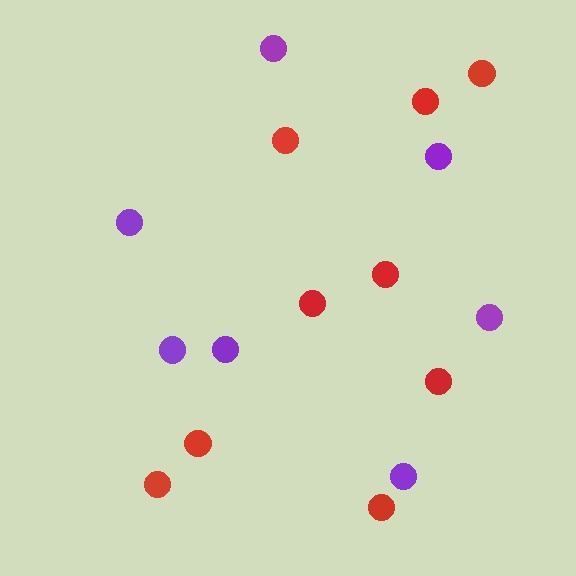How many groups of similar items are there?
There are 2 groups: one group of purple circles (7) and one group of red circles (9).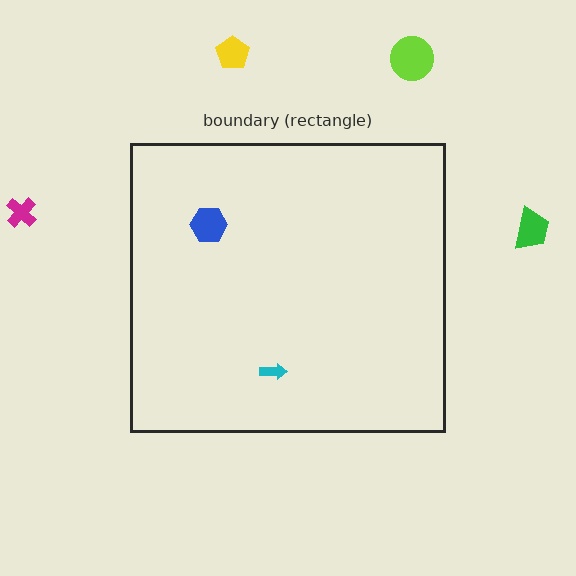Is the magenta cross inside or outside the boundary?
Outside.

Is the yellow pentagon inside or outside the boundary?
Outside.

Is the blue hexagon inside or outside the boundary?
Inside.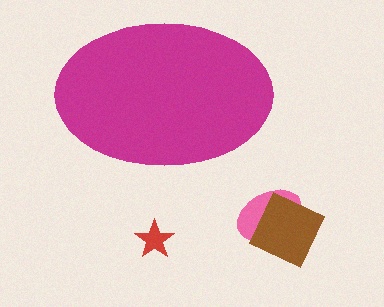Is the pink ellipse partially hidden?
No, the pink ellipse is fully visible.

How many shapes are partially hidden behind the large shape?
0 shapes are partially hidden.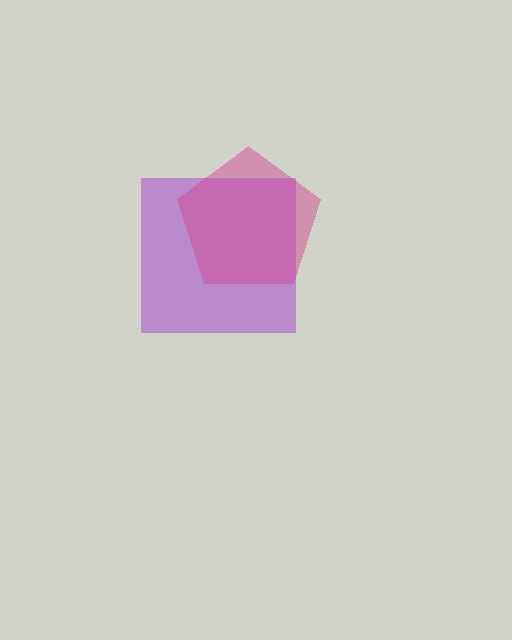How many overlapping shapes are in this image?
There are 2 overlapping shapes in the image.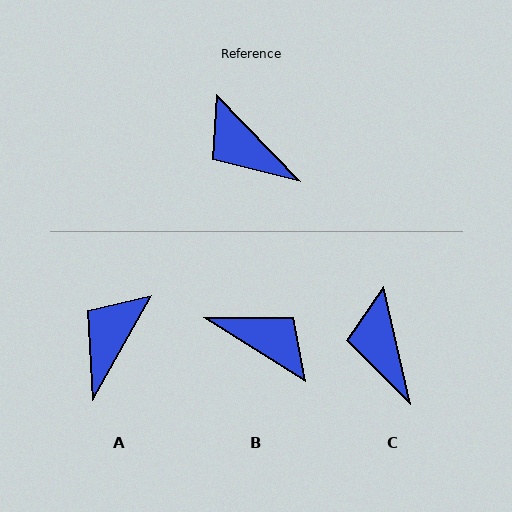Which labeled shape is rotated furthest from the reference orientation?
B, about 166 degrees away.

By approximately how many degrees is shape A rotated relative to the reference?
Approximately 73 degrees clockwise.